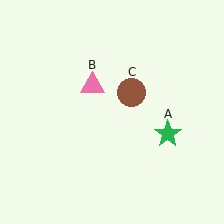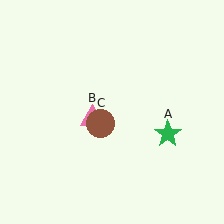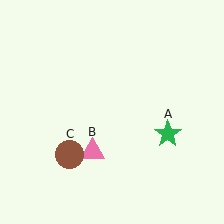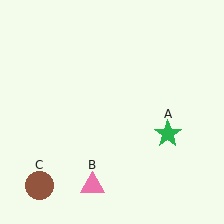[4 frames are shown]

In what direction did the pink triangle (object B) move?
The pink triangle (object B) moved down.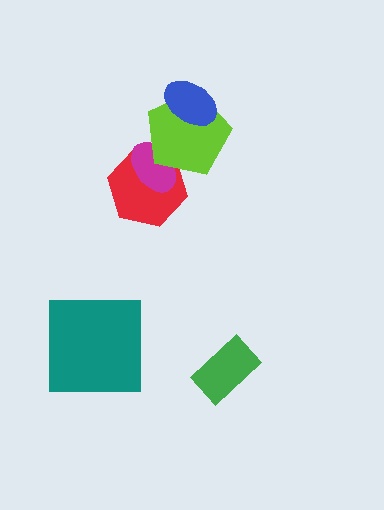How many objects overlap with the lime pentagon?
3 objects overlap with the lime pentagon.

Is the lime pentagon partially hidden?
Yes, it is partially covered by another shape.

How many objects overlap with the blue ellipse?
1 object overlaps with the blue ellipse.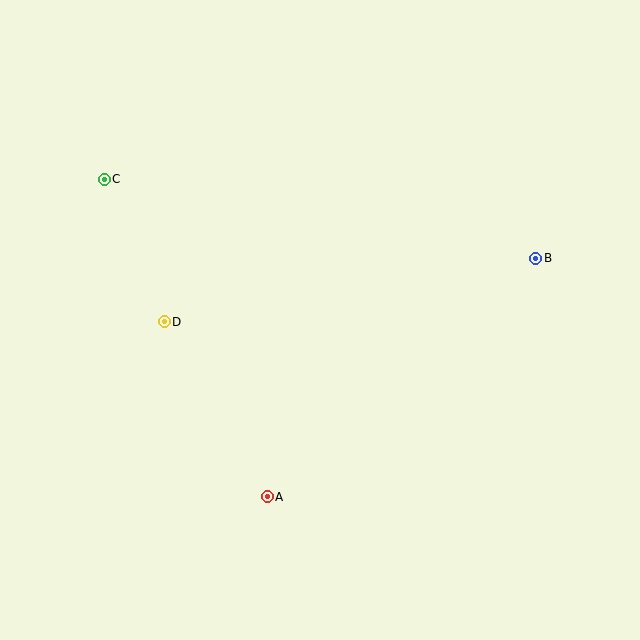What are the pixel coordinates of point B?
Point B is at (536, 258).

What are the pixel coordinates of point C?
Point C is at (104, 179).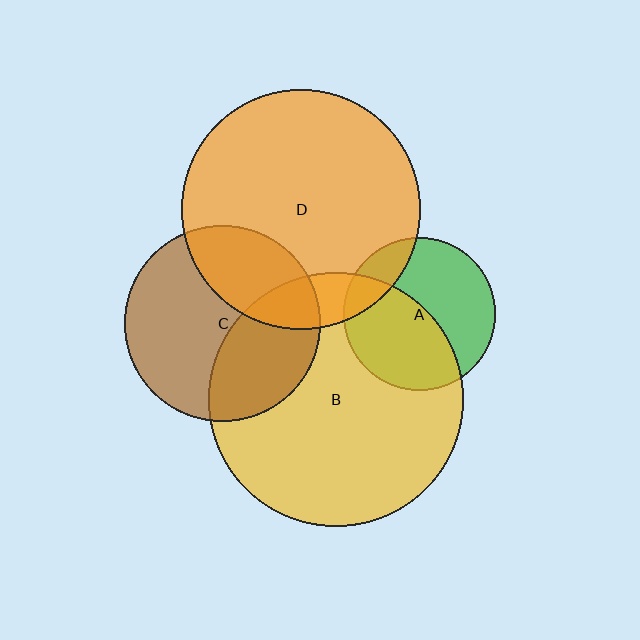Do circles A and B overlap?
Yes.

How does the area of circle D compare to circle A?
Approximately 2.5 times.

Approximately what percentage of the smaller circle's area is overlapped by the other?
Approximately 50%.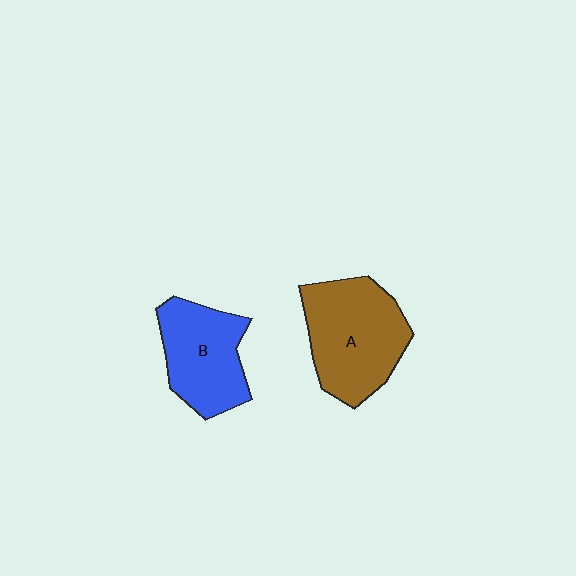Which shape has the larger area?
Shape A (brown).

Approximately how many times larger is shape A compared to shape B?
Approximately 1.2 times.